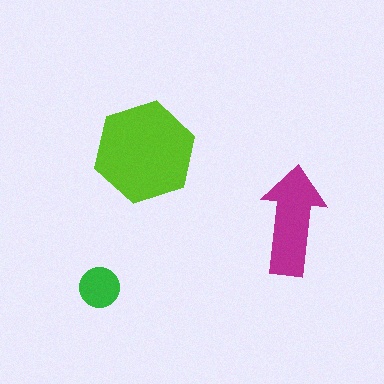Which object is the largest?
The lime hexagon.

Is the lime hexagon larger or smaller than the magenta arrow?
Larger.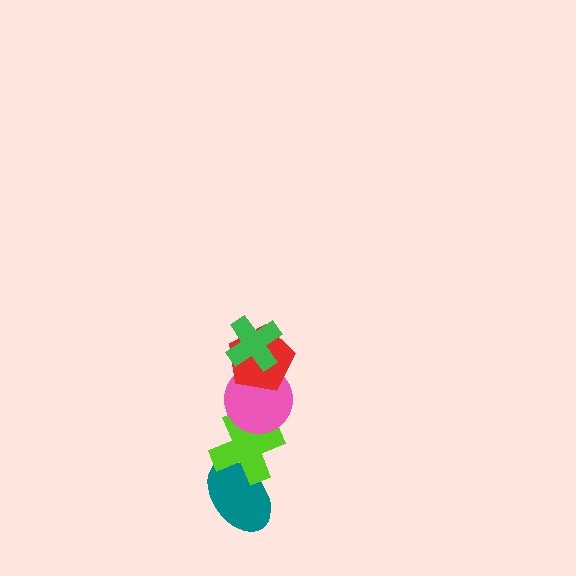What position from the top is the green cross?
The green cross is 1st from the top.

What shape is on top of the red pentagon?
The green cross is on top of the red pentagon.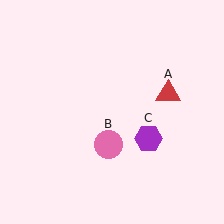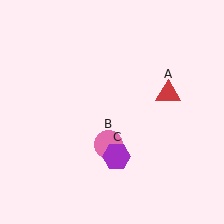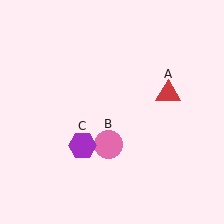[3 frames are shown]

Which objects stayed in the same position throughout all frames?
Red triangle (object A) and pink circle (object B) remained stationary.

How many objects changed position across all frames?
1 object changed position: purple hexagon (object C).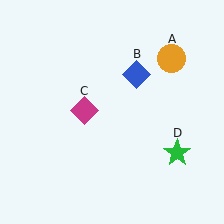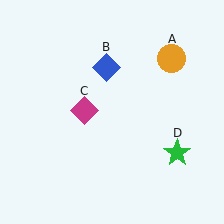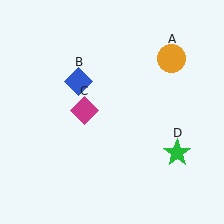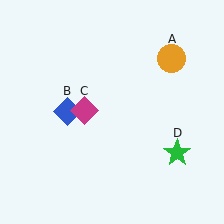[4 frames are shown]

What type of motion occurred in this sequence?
The blue diamond (object B) rotated counterclockwise around the center of the scene.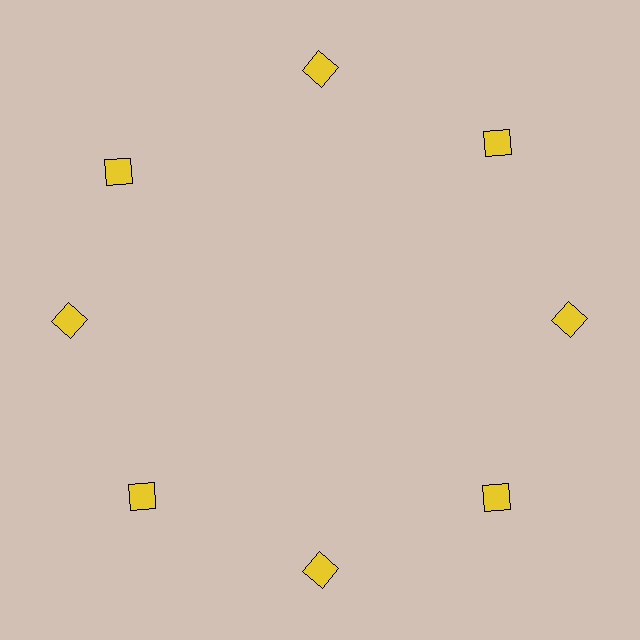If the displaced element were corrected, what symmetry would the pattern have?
It would have 8-fold rotational symmetry — the pattern would map onto itself every 45 degrees.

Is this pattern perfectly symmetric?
No. The 8 yellow squares are arranged in a ring, but one element near the 10 o'clock position is rotated out of alignment along the ring, breaking the 8-fold rotational symmetry.